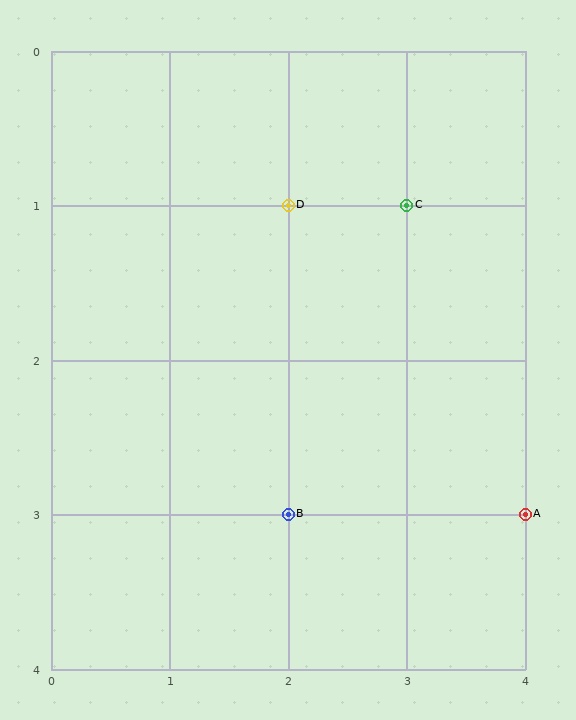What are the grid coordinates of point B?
Point B is at grid coordinates (2, 3).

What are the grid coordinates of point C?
Point C is at grid coordinates (3, 1).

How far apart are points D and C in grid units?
Points D and C are 1 column apart.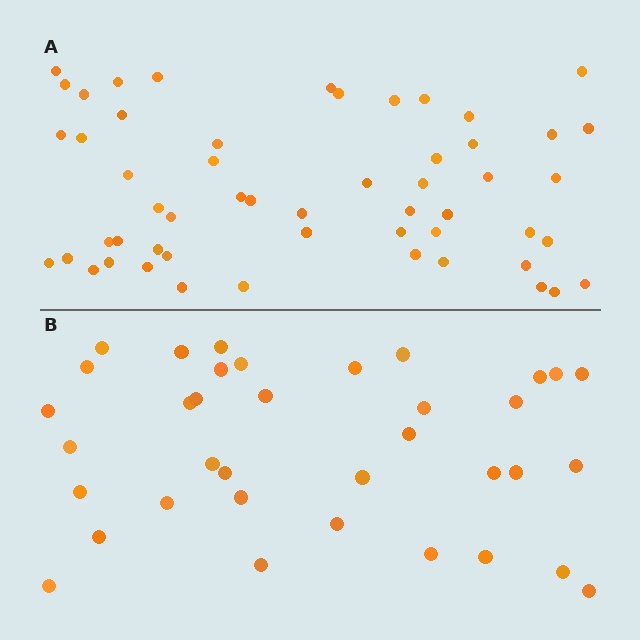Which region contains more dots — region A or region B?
Region A (the top region) has more dots.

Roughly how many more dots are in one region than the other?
Region A has approximately 20 more dots than region B.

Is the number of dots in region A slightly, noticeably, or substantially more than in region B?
Region A has substantially more. The ratio is roughly 1.5 to 1.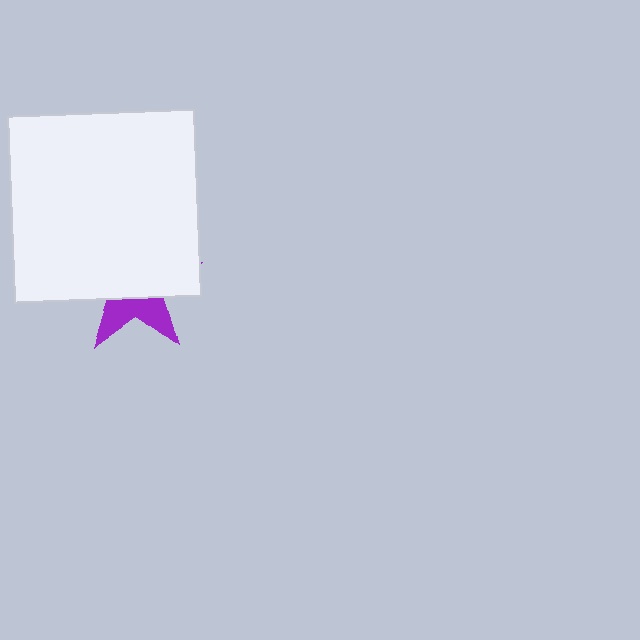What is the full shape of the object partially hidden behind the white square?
The partially hidden object is a purple star.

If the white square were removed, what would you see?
You would see the complete purple star.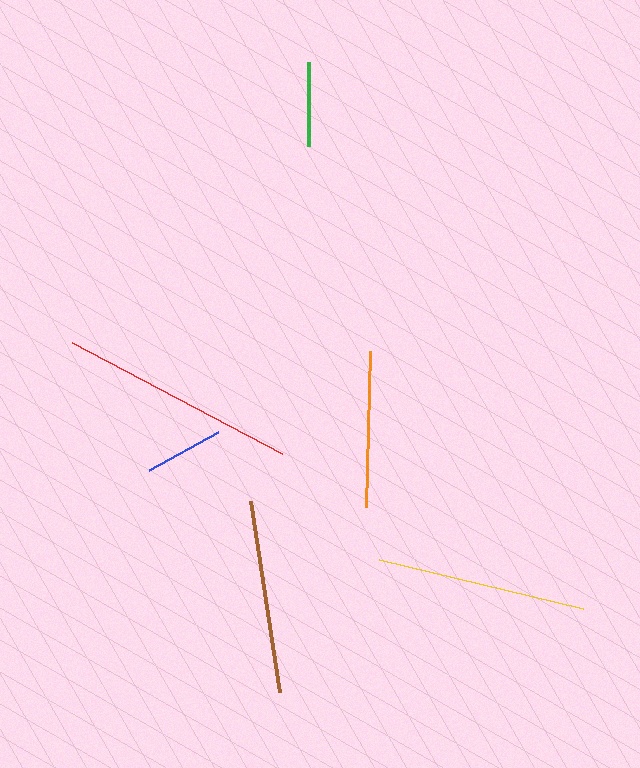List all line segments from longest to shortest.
From longest to shortest: red, yellow, brown, orange, green, blue.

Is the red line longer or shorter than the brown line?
The red line is longer than the brown line.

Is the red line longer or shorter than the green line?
The red line is longer than the green line.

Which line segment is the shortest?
The blue line is the shortest at approximately 78 pixels.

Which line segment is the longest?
The red line is the longest at approximately 237 pixels.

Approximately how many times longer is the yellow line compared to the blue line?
The yellow line is approximately 2.7 times the length of the blue line.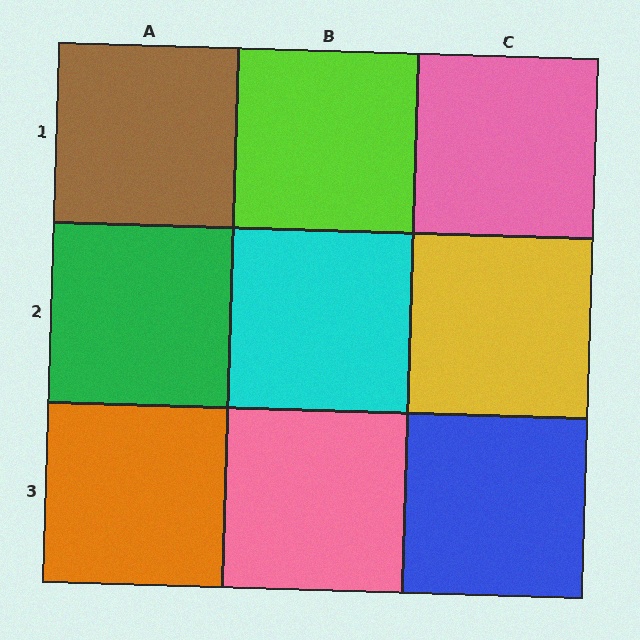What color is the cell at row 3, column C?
Blue.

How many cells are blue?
1 cell is blue.